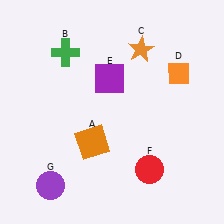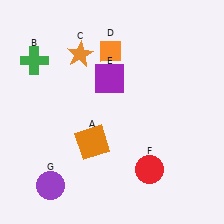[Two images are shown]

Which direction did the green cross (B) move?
The green cross (B) moved left.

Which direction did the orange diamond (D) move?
The orange diamond (D) moved left.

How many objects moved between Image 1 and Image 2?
3 objects moved between the two images.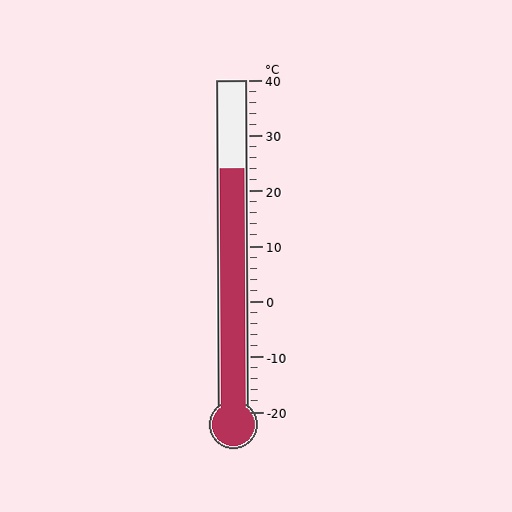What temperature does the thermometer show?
The thermometer shows approximately 24°C.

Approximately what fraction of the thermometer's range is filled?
The thermometer is filled to approximately 75% of its range.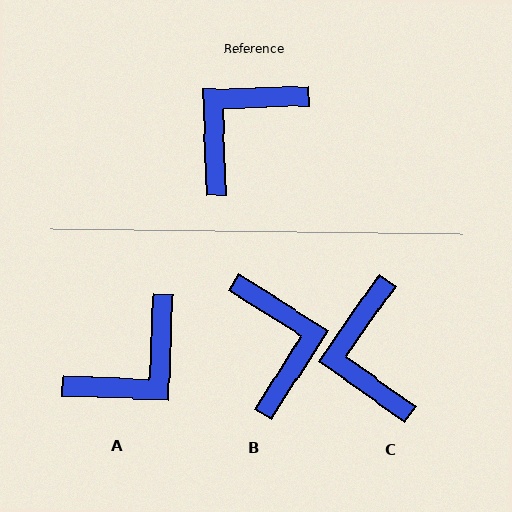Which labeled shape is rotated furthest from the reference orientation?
A, about 176 degrees away.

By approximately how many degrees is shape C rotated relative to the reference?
Approximately 53 degrees counter-clockwise.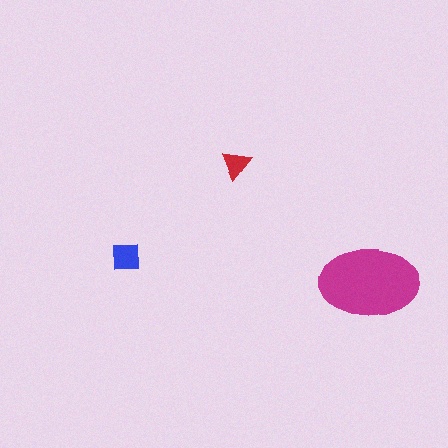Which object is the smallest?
The red triangle.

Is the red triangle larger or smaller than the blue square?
Smaller.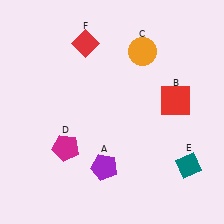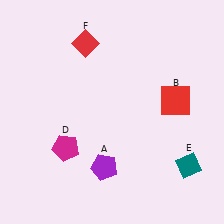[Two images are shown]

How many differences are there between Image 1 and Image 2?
There is 1 difference between the two images.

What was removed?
The orange circle (C) was removed in Image 2.